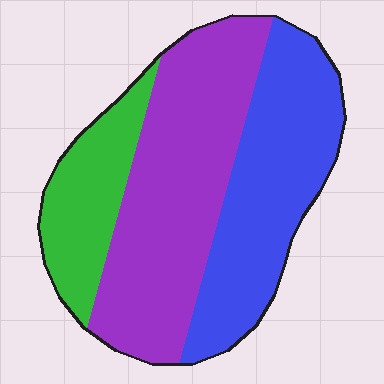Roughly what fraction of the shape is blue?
Blue covers roughly 35% of the shape.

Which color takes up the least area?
Green, at roughly 20%.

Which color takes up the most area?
Purple, at roughly 45%.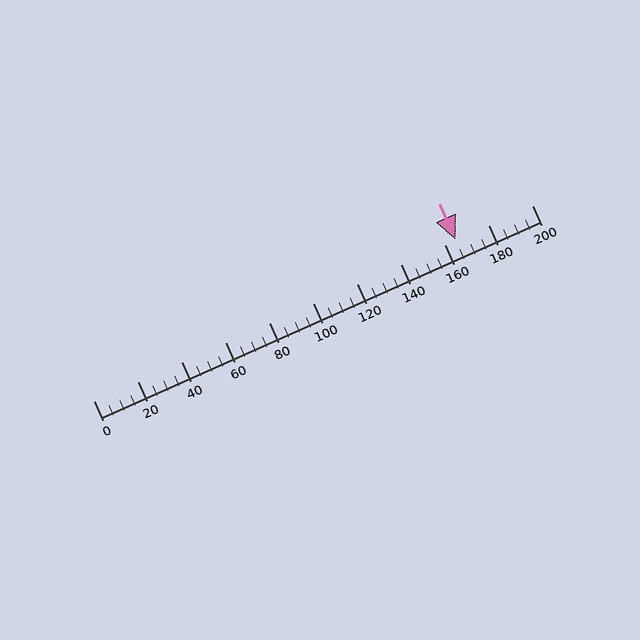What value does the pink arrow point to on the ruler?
The pink arrow points to approximately 165.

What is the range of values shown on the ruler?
The ruler shows values from 0 to 200.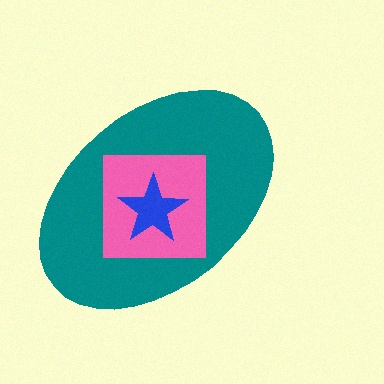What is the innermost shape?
The blue star.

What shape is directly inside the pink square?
The blue star.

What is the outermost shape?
The teal ellipse.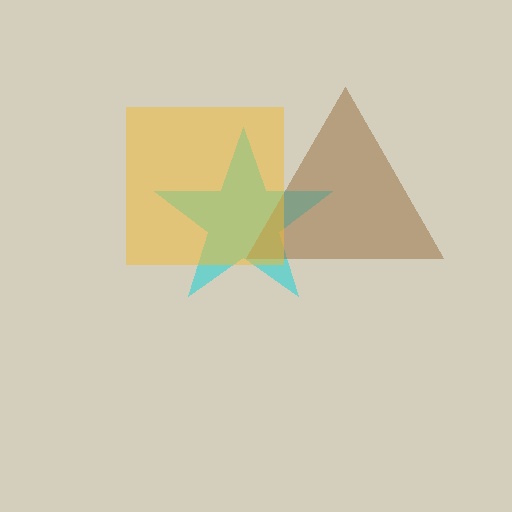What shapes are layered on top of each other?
The layered shapes are: a cyan star, a brown triangle, a yellow square.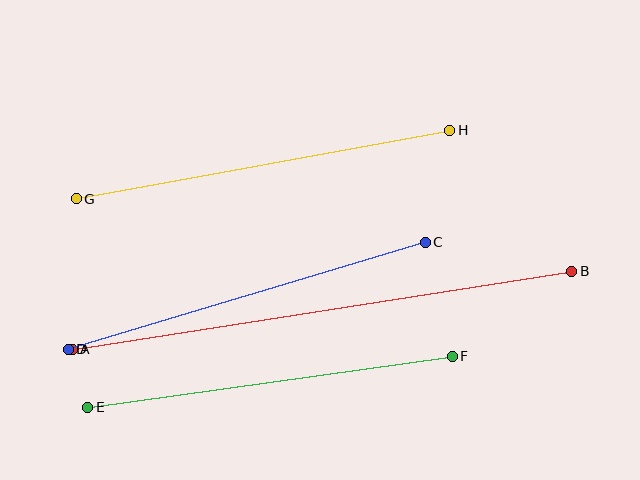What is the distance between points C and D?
The distance is approximately 373 pixels.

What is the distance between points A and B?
The distance is approximately 506 pixels.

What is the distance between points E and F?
The distance is approximately 368 pixels.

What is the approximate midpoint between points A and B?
The midpoint is at approximately (322, 310) pixels.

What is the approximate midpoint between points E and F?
The midpoint is at approximately (270, 382) pixels.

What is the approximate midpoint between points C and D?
The midpoint is at approximately (247, 296) pixels.